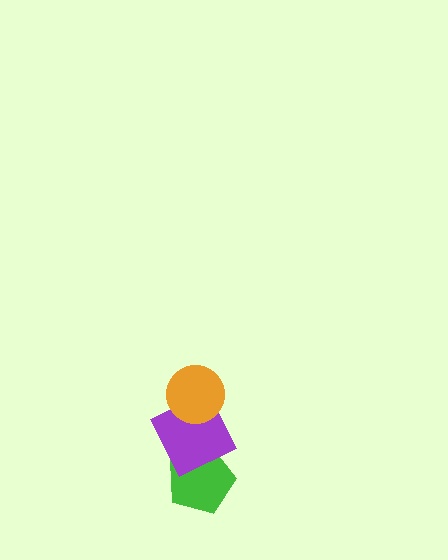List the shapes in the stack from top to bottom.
From top to bottom: the orange circle, the purple square, the green pentagon.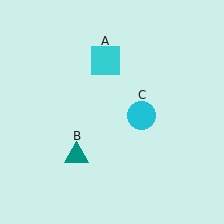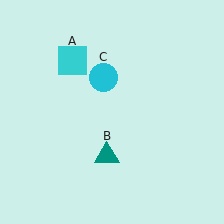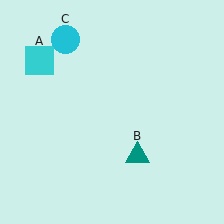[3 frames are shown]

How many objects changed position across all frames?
3 objects changed position: cyan square (object A), teal triangle (object B), cyan circle (object C).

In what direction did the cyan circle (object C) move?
The cyan circle (object C) moved up and to the left.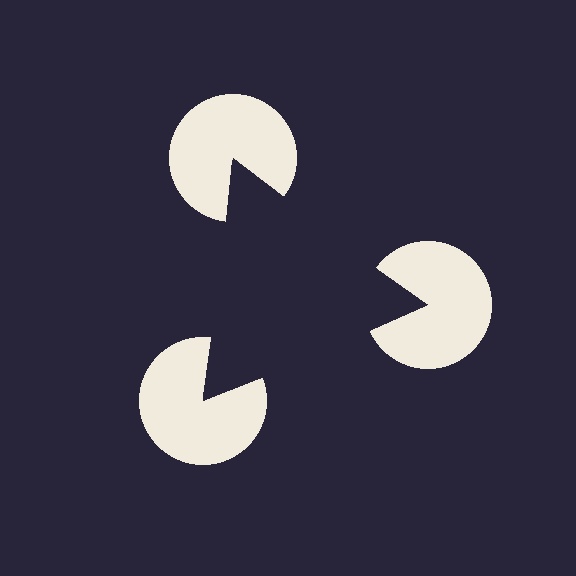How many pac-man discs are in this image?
There are 3 — one at each vertex of the illusory triangle.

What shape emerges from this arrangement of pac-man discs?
An illusory triangle — its edges are inferred from the aligned wedge cuts in the pac-man discs, not physically drawn.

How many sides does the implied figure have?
3 sides.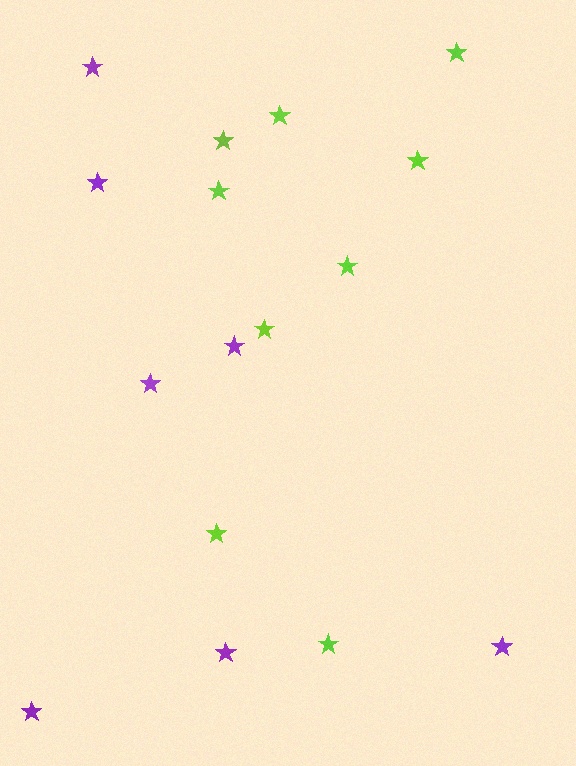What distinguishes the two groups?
There are 2 groups: one group of purple stars (7) and one group of lime stars (9).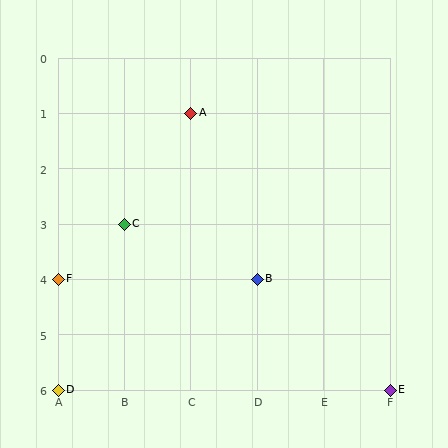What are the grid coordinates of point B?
Point B is at grid coordinates (D, 4).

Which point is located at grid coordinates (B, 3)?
Point C is at (B, 3).